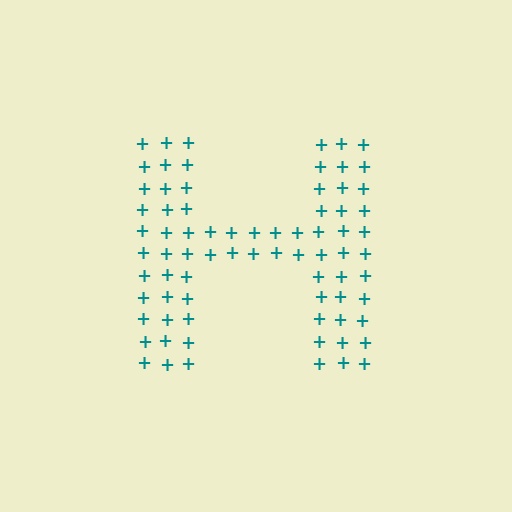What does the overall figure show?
The overall figure shows the letter H.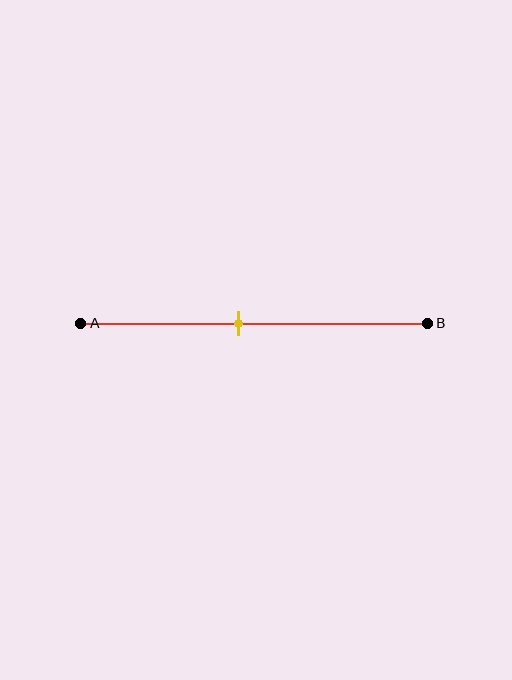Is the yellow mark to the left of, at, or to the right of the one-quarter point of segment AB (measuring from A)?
The yellow mark is to the right of the one-quarter point of segment AB.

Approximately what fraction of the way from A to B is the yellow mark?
The yellow mark is approximately 45% of the way from A to B.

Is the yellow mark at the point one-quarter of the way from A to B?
No, the mark is at about 45% from A, not at the 25% one-quarter point.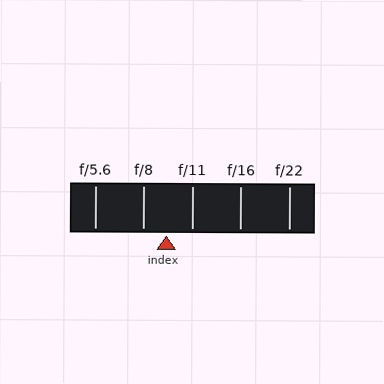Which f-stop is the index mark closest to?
The index mark is closest to f/8.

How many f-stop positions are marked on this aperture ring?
There are 5 f-stop positions marked.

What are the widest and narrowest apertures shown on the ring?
The widest aperture shown is f/5.6 and the narrowest is f/22.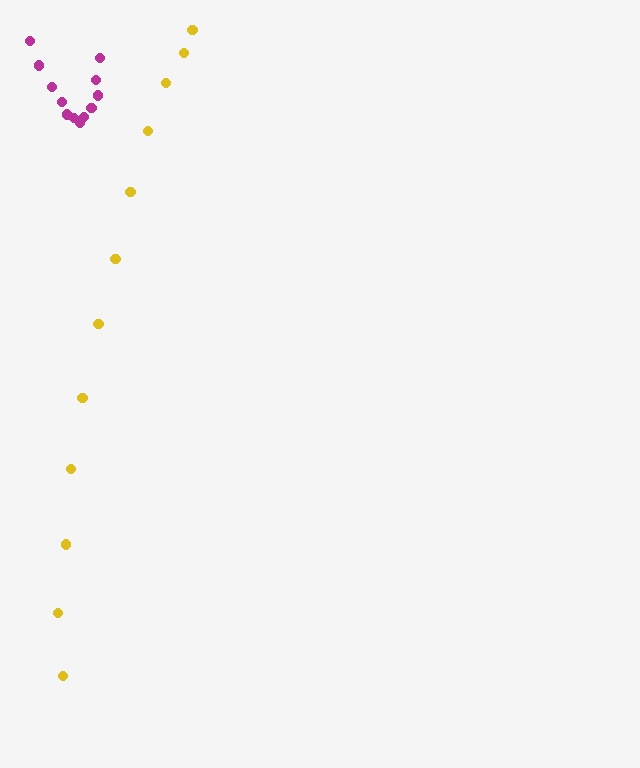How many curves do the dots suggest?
There are 2 distinct paths.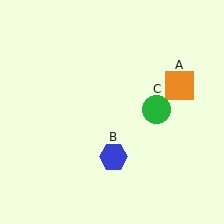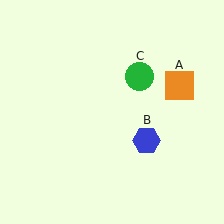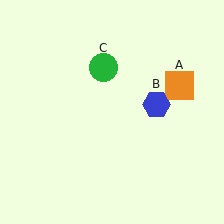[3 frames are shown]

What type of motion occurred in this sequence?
The blue hexagon (object B), green circle (object C) rotated counterclockwise around the center of the scene.